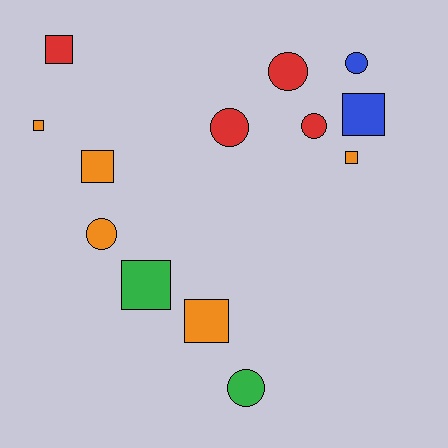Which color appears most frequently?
Orange, with 5 objects.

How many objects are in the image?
There are 13 objects.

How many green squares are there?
There is 1 green square.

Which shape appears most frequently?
Square, with 7 objects.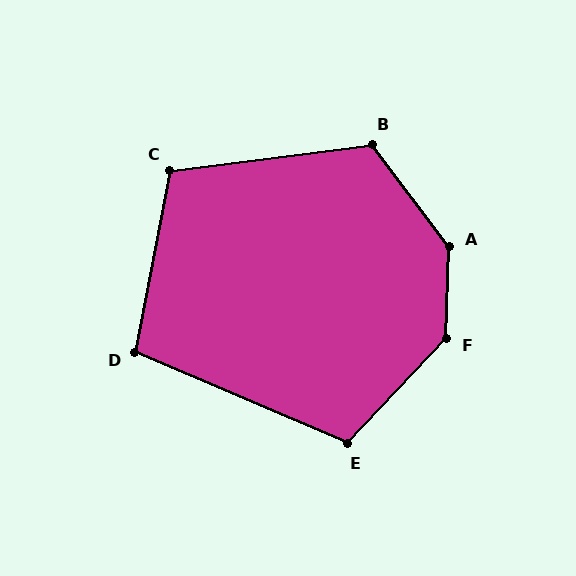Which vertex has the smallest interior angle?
D, at approximately 102 degrees.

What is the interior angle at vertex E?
Approximately 110 degrees (obtuse).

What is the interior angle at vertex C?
Approximately 108 degrees (obtuse).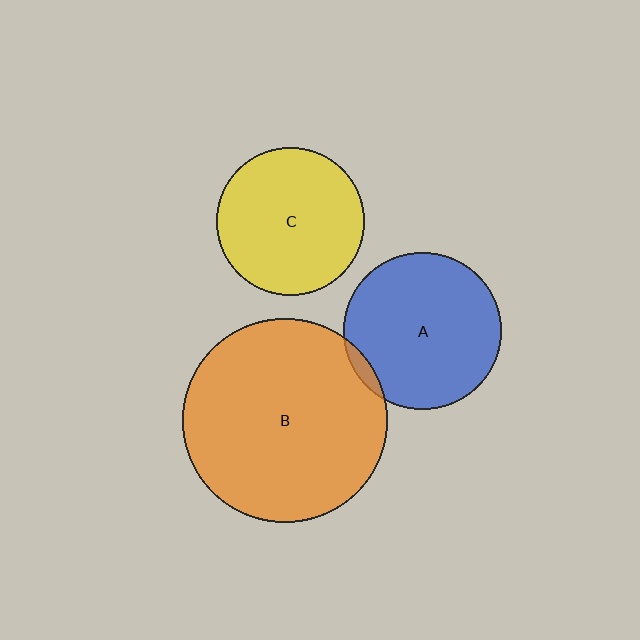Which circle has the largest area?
Circle B (orange).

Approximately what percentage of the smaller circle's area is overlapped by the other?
Approximately 5%.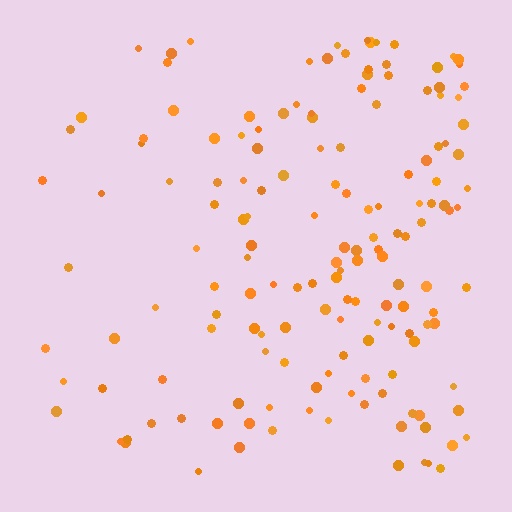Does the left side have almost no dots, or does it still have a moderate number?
Still a moderate number, just noticeably fewer than the right.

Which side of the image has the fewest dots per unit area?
The left.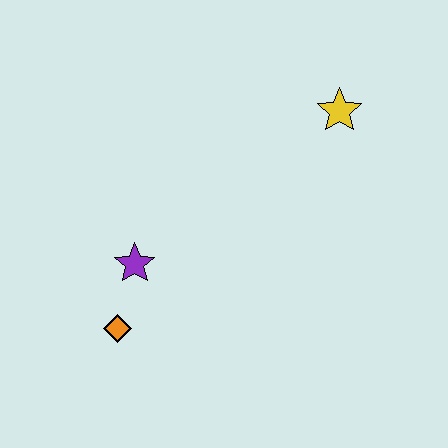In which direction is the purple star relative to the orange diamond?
The purple star is above the orange diamond.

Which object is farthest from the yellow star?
The orange diamond is farthest from the yellow star.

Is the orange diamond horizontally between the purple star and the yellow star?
No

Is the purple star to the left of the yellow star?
Yes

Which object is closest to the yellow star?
The purple star is closest to the yellow star.